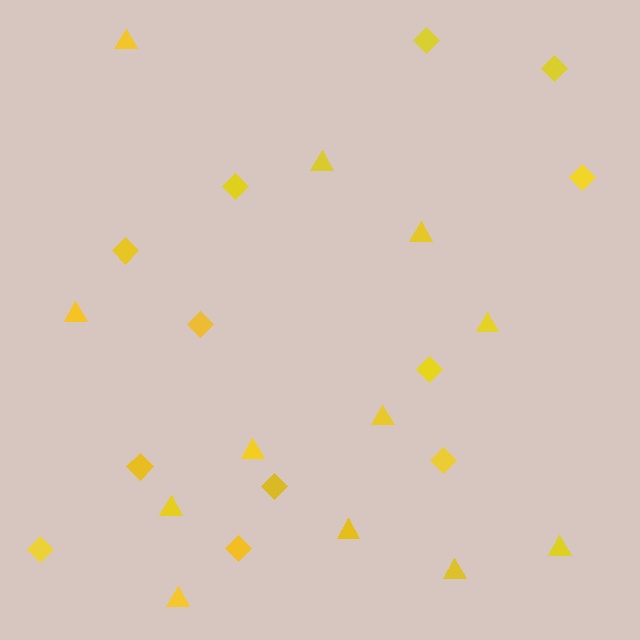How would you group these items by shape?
There are 2 groups: one group of triangles (12) and one group of diamonds (12).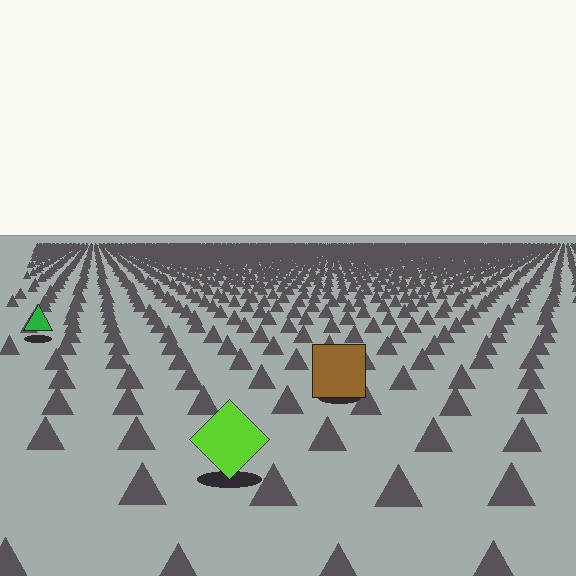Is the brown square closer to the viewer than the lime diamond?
No. The lime diamond is closer — you can tell from the texture gradient: the ground texture is coarser near it.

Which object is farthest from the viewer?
The green triangle is farthest from the viewer. It appears smaller and the ground texture around it is denser.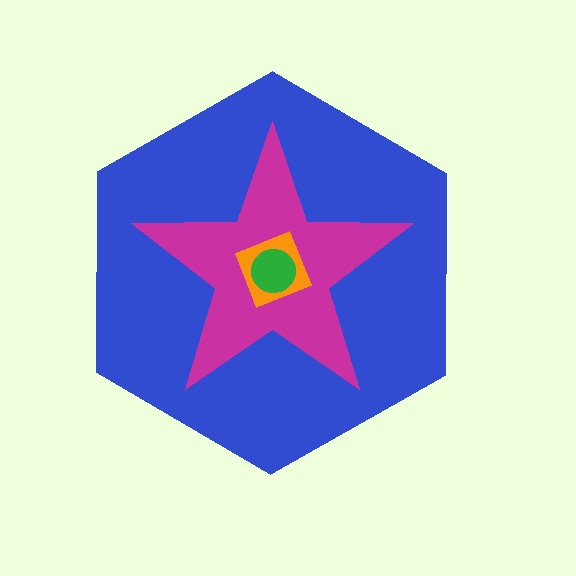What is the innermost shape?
The green circle.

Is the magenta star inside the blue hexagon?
Yes.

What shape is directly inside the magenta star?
The orange square.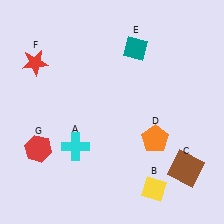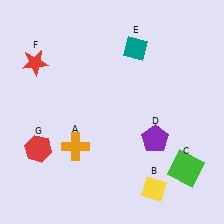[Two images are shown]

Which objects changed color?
A changed from cyan to orange. C changed from brown to green. D changed from orange to purple.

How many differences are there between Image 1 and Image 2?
There are 3 differences between the two images.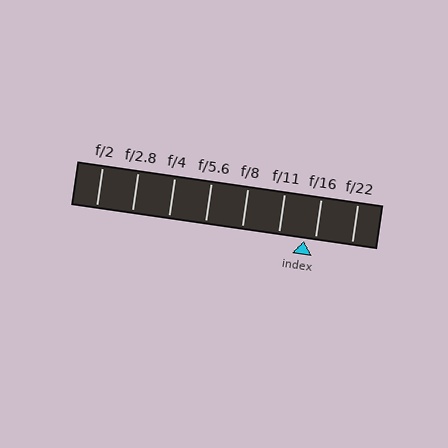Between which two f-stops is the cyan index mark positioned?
The index mark is between f/11 and f/16.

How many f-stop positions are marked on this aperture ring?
There are 8 f-stop positions marked.